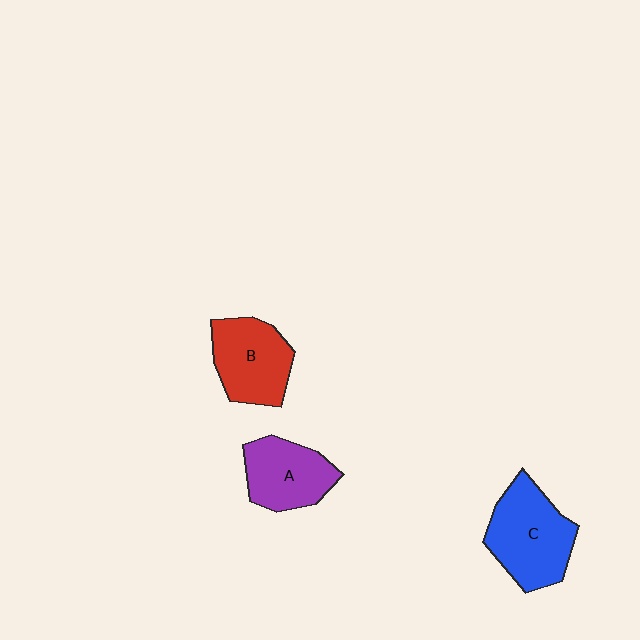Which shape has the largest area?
Shape C (blue).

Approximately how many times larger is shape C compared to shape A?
Approximately 1.3 times.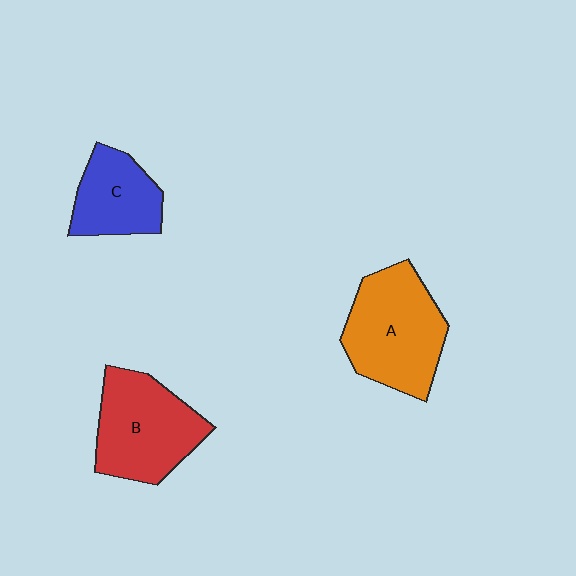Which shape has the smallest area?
Shape C (blue).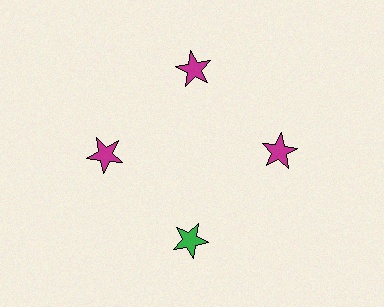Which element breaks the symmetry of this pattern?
The green star at roughly the 6 o'clock position breaks the symmetry. All other shapes are magenta stars.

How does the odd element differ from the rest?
It has a different color: green instead of magenta.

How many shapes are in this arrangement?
There are 4 shapes arranged in a ring pattern.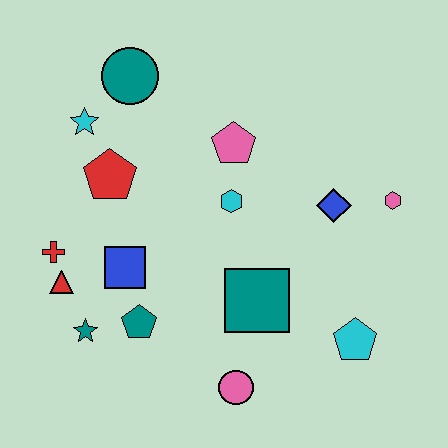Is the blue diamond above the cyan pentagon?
Yes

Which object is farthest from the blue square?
The pink hexagon is farthest from the blue square.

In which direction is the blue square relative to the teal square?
The blue square is to the left of the teal square.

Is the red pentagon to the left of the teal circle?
Yes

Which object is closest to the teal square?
The pink circle is closest to the teal square.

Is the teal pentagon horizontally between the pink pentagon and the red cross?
Yes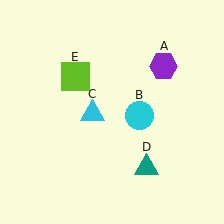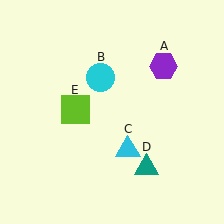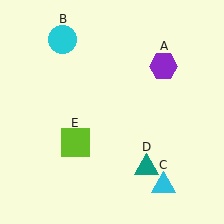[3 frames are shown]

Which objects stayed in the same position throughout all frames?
Purple hexagon (object A) and teal triangle (object D) remained stationary.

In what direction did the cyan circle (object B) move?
The cyan circle (object B) moved up and to the left.